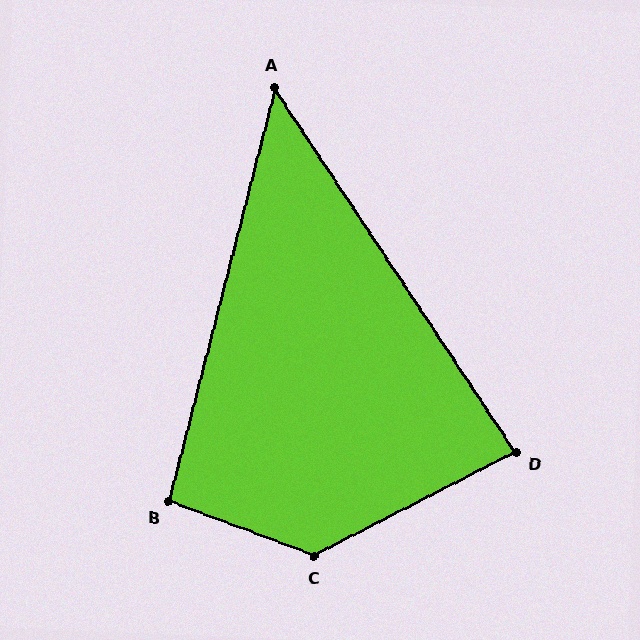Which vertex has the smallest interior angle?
A, at approximately 48 degrees.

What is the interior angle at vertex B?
Approximately 96 degrees (obtuse).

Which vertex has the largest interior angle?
C, at approximately 132 degrees.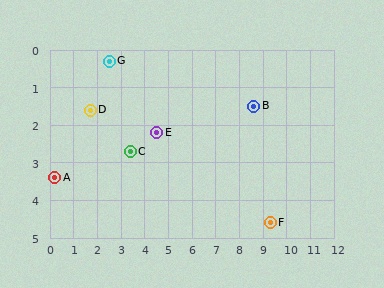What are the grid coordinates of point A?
Point A is at approximately (0.2, 3.4).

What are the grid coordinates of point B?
Point B is at approximately (8.6, 1.5).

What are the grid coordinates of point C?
Point C is at approximately (3.4, 2.7).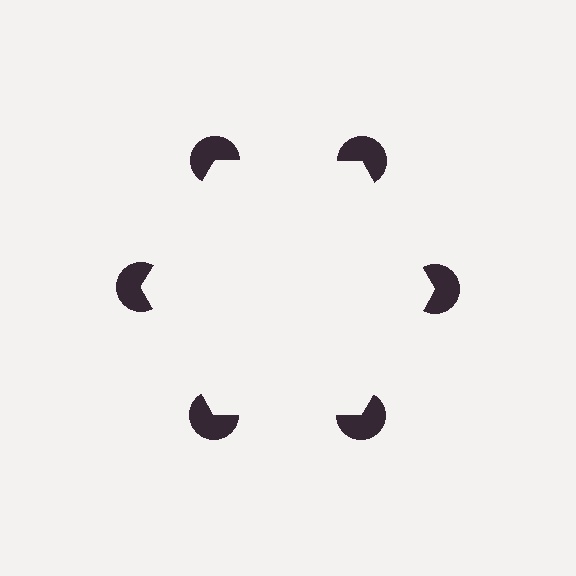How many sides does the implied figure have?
6 sides.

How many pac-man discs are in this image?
There are 6 — one at each vertex of the illusory hexagon.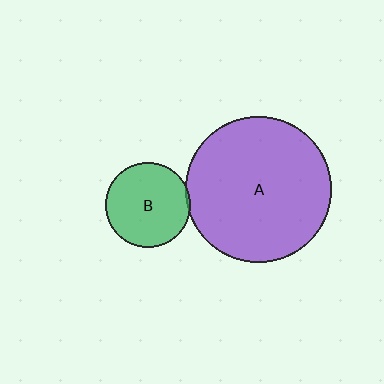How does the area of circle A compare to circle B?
Approximately 3.0 times.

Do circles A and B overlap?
Yes.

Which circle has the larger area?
Circle A (purple).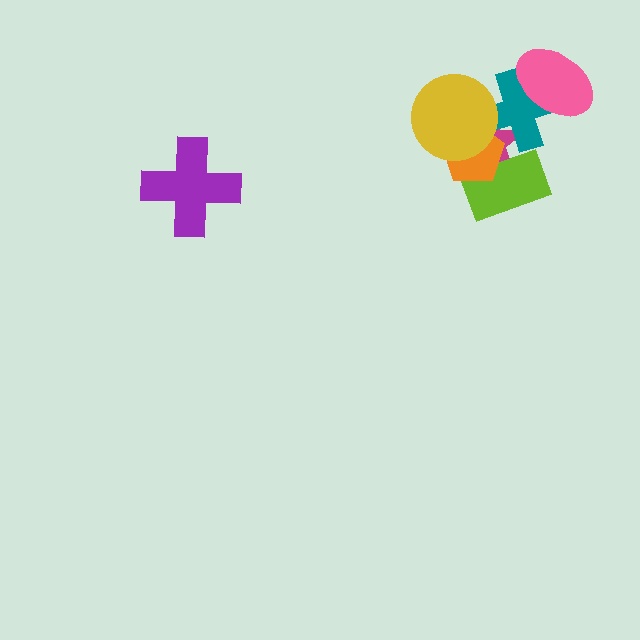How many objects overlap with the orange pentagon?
4 objects overlap with the orange pentagon.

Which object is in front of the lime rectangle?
The orange pentagon is in front of the lime rectangle.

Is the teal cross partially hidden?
Yes, it is partially covered by another shape.